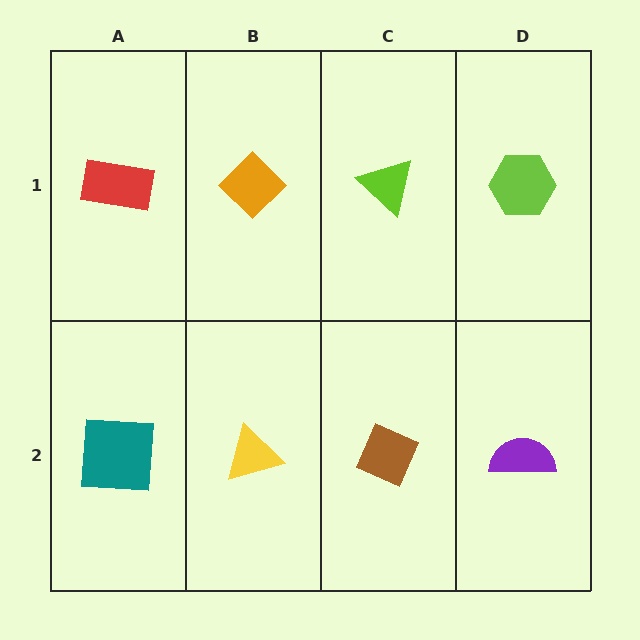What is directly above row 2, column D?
A lime hexagon.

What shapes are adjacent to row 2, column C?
A lime triangle (row 1, column C), a yellow triangle (row 2, column B), a purple semicircle (row 2, column D).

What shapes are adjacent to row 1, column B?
A yellow triangle (row 2, column B), a red rectangle (row 1, column A), a lime triangle (row 1, column C).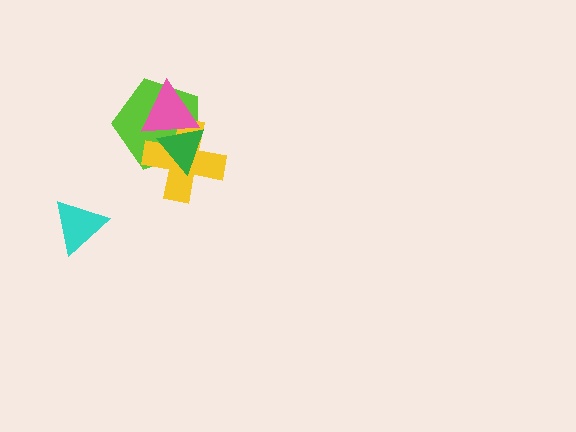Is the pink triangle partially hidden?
Yes, it is partially covered by another shape.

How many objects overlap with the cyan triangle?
0 objects overlap with the cyan triangle.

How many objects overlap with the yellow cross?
3 objects overlap with the yellow cross.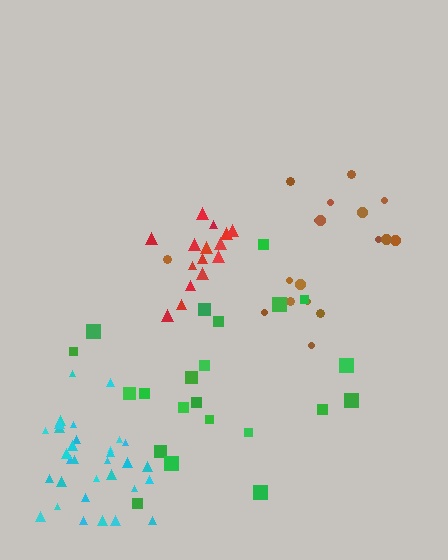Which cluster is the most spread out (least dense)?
Green.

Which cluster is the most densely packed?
Red.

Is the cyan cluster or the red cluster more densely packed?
Red.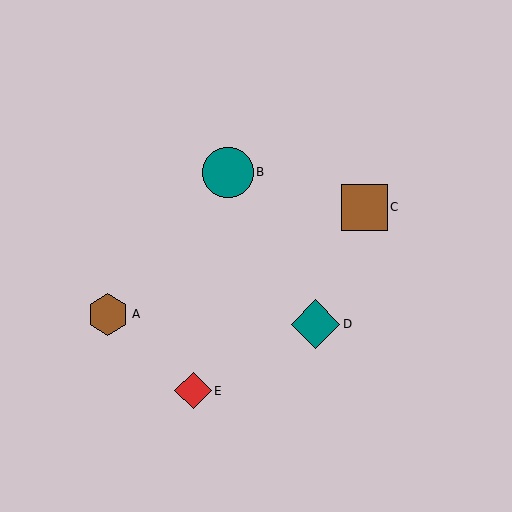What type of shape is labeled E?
Shape E is a red diamond.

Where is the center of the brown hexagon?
The center of the brown hexagon is at (108, 314).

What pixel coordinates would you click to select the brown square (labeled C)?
Click at (364, 207) to select the brown square C.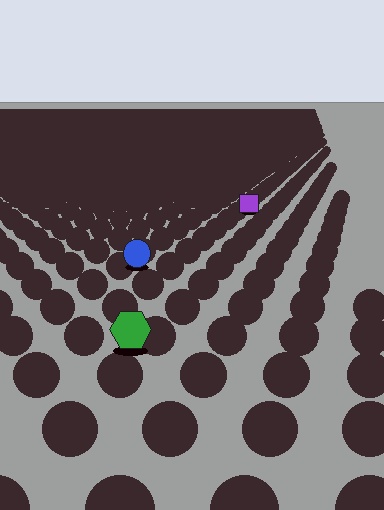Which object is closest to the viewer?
The green hexagon is closest. The texture marks near it are larger and more spread out.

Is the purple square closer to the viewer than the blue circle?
No. The blue circle is closer — you can tell from the texture gradient: the ground texture is coarser near it.